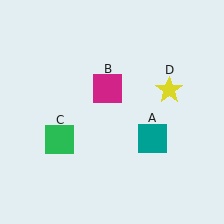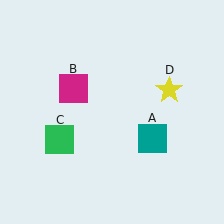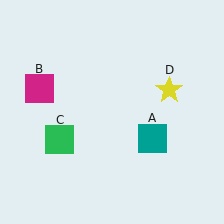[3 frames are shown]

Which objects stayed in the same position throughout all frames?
Teal square (object A) and green square (object C) and yellow star (object D) remained stationary.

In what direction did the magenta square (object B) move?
The magenta square (object B) moved left.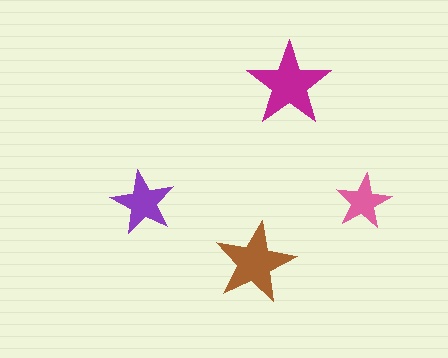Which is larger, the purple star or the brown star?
The brown one.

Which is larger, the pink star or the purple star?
The purple one.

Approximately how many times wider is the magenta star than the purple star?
About 1.5 times wider.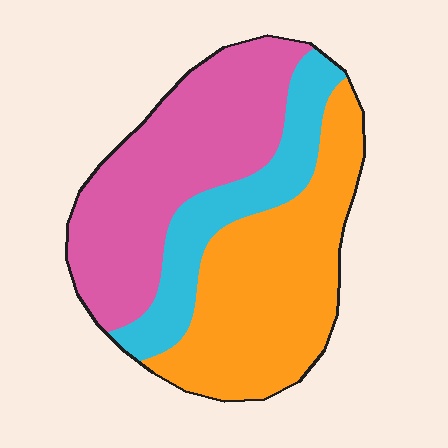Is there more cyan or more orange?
Orange.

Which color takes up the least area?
Cyan, at roughly 20%.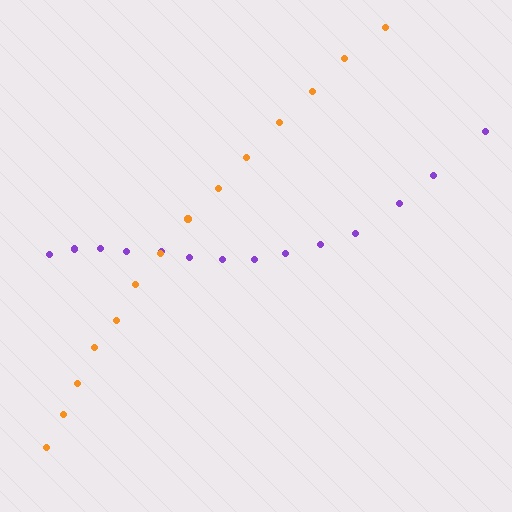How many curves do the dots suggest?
There are 2 distinct paths.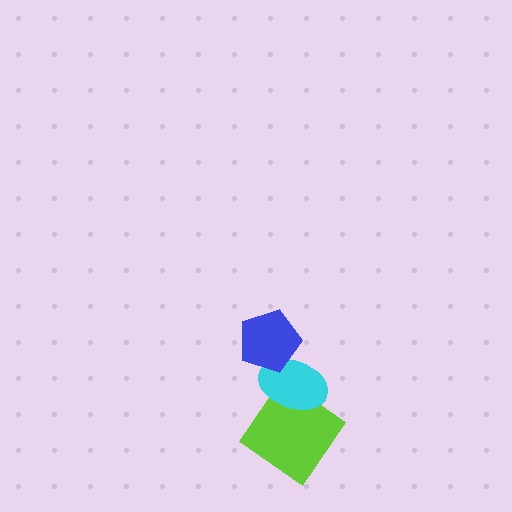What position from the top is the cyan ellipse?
The cyan ellipse is 2nd from the top.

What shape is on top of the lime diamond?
The cyan ellipse is on top of the lime diamond.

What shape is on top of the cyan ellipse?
The blue pentagon is on top of the cyan ellipse.